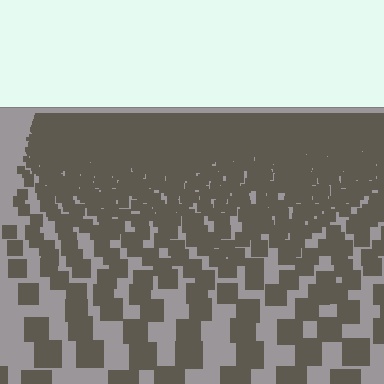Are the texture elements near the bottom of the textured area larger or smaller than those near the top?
Larger. Near the bottom, elements are closer to the viewer and appear at a bigger on-screen size.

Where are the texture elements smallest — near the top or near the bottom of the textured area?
Near the top.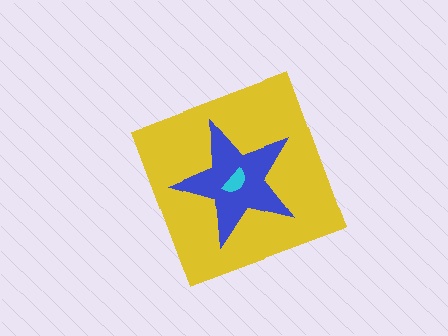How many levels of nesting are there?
3.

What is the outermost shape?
The yellow diamond.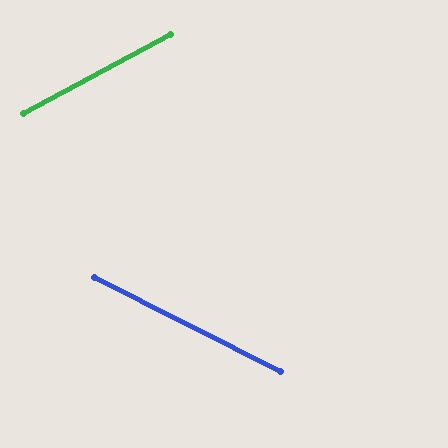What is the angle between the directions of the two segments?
Approximately 55 degrees.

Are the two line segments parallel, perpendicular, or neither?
Neither parallel nor perpendicular — they differ by about 55°.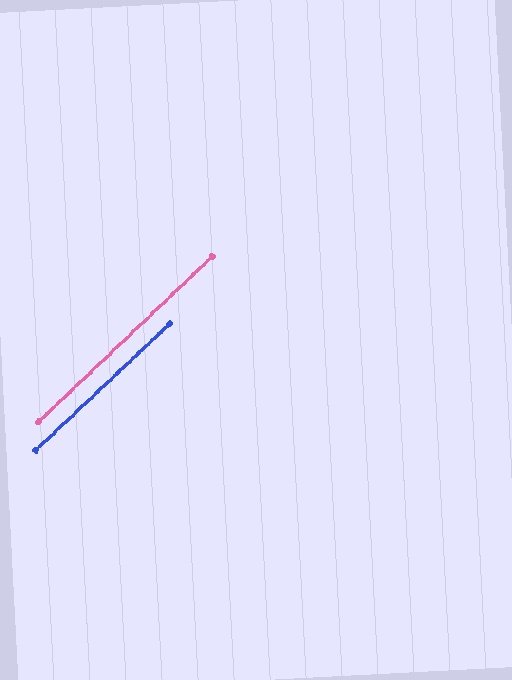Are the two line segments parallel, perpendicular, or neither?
Parallel — their directions differ by only 0.1°.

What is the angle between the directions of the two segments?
Approximately 0 degrees.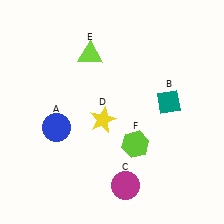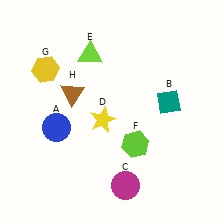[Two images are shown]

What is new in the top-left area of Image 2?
A yellow hexagon (G) was added in the top-left area of Image 2.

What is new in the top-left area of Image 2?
A brown triangle (H) was added in the top-left area of Image 2.